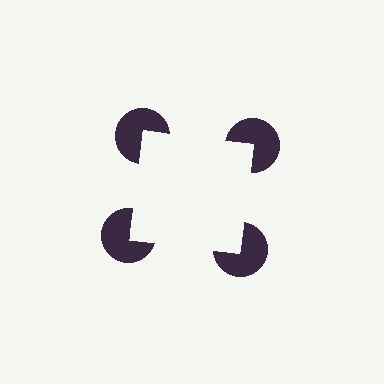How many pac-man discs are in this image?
There are 4 — one at each vertex of the illusory square.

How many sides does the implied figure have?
4 sides.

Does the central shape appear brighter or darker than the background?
It typically appears slightly brighter than the background, even though no actual brightness change is drawn.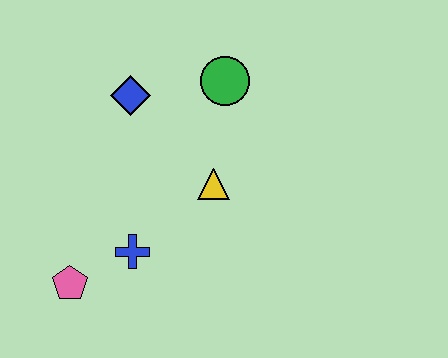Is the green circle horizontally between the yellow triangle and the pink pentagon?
No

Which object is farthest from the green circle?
The pink pentagon is farthest from the green circle.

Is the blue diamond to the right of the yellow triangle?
No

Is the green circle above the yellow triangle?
Yes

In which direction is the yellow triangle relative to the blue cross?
The yellow triangle is to the right of the blue cross.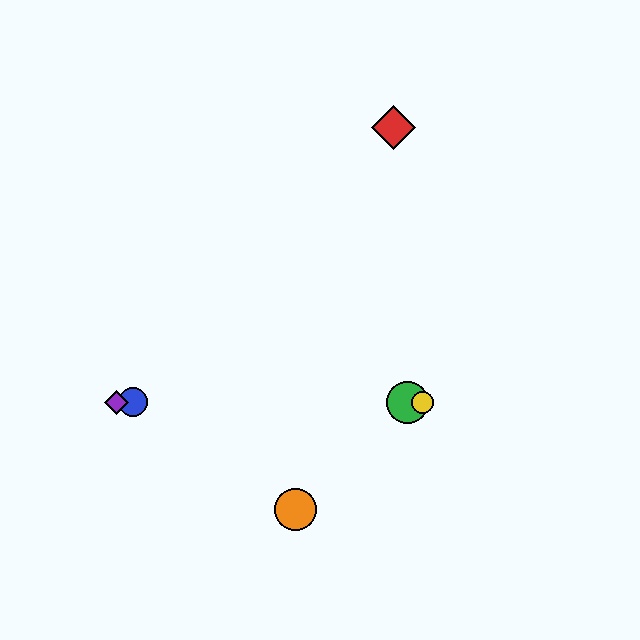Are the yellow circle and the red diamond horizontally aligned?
No, the yellow circle is at y≈402 and the red diamond is at y≈127.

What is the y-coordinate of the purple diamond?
The purple diamond is at y≈402.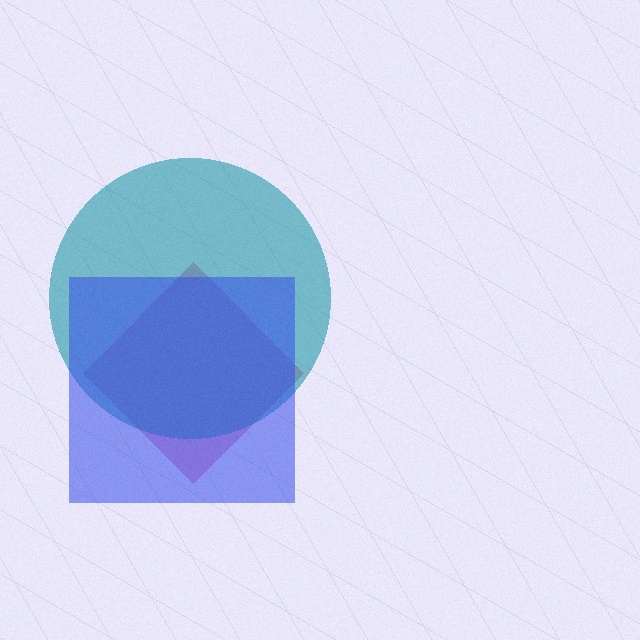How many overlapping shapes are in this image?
There are 3 overlapping shapes in the image.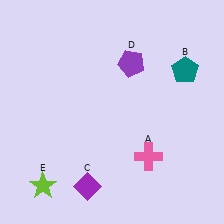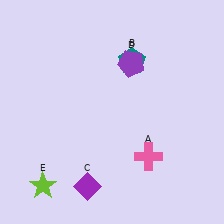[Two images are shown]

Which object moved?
The teal pentagon (B) moved left.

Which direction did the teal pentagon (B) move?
The teal pentagon (B) moved left.